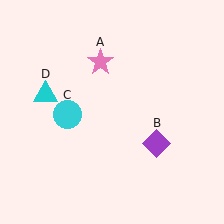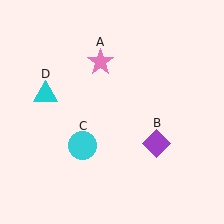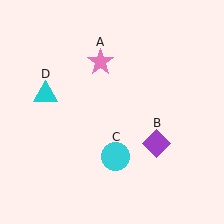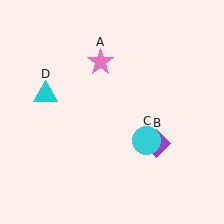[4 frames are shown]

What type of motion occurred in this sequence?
The cyan circle (object C) rotated counterclockwise around the center of the scene.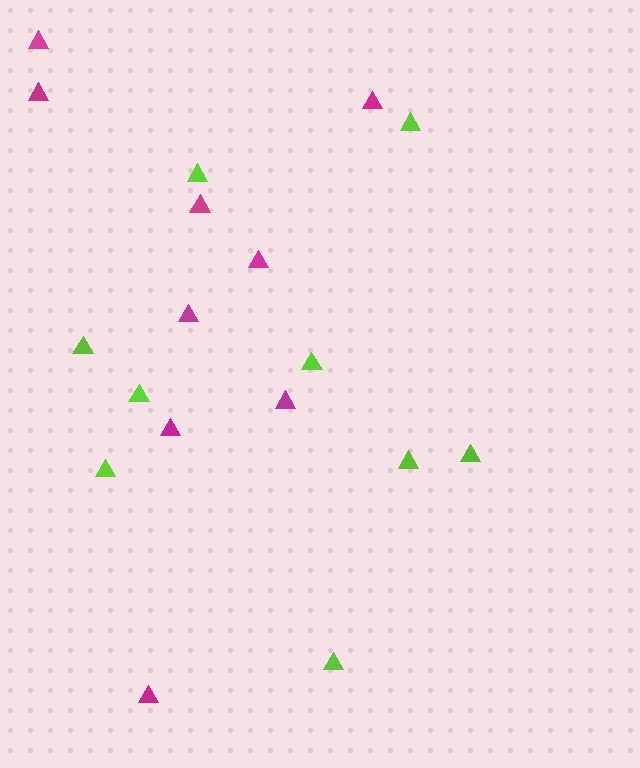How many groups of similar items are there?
There are 2 groups: one group of lime triangles (9) and one group of magenta triangles (9).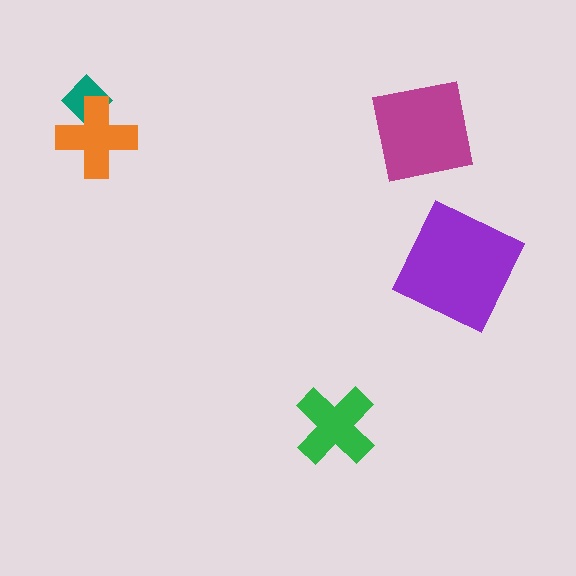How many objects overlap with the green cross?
0 objects overlap with the green cross.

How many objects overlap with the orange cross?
1 object overlaps with the orange cross.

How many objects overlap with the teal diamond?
1 object overlaps with the teal diamond.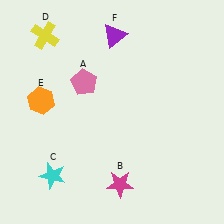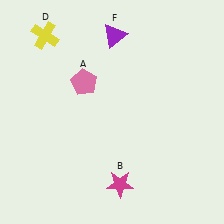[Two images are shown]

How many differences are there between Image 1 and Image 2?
There are 2 differences between the two images.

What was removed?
The cyan star (C), the orange hexagon (E) were removed in Image 2.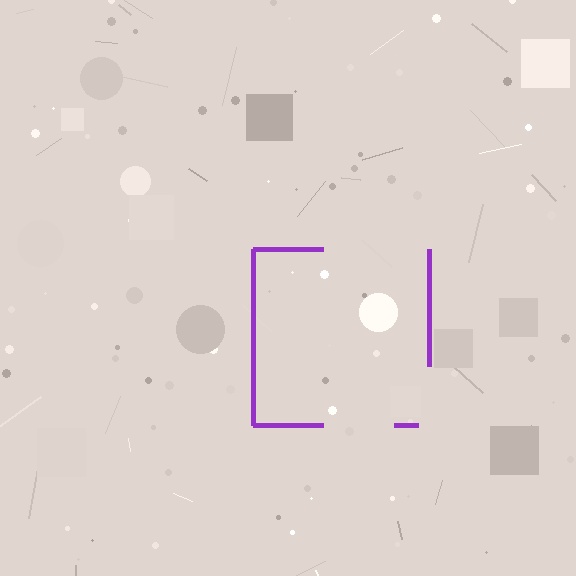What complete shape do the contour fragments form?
The contour fragments form a square.